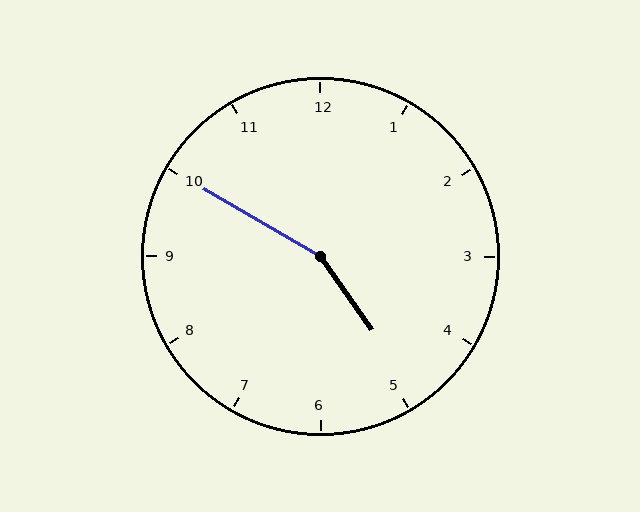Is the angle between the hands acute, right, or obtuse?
It is obtuse.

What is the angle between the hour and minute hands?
Approximately 155 degrees.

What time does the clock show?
4:50.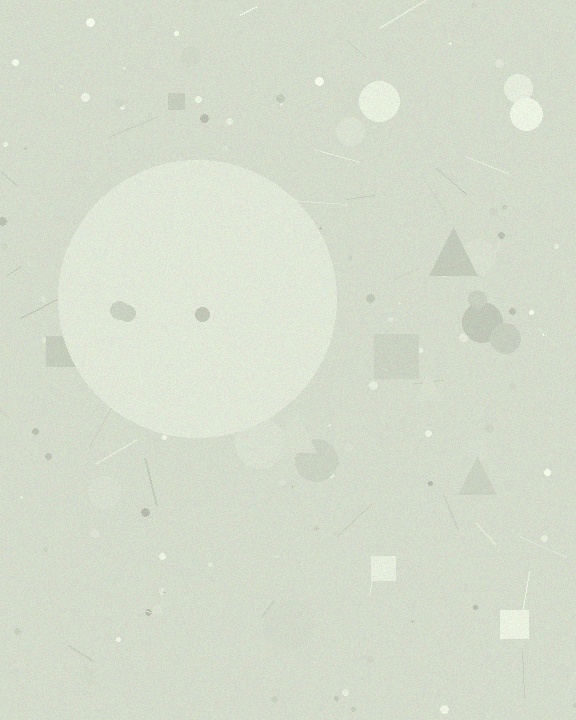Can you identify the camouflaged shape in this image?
The camouflaged shape is a circle.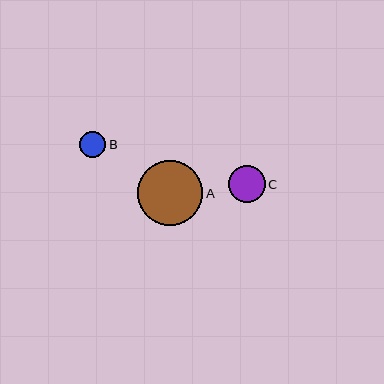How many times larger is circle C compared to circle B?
Circle C is approximately 1.4 times the size of circle B.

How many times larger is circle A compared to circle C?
Circle A is approximately 1.8 times the size of circle C.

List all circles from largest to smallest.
From largest to smallest: A, C, B.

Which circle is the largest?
Circle A is the largest with a size of approximately 65 pixels.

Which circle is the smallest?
Circle B is the smallest with a size of approximately 26 pixels.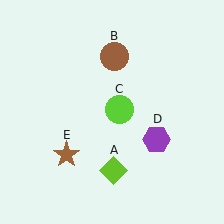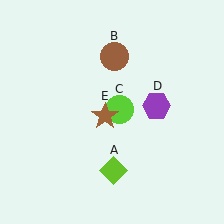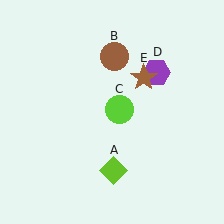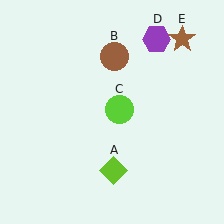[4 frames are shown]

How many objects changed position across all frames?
2 objects changed position: purple hexagon (object D), brown star (object E).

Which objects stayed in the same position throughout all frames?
Lime diamond (object A) and brown circle (object B) and lime circle (object C) remained stationary.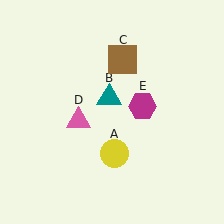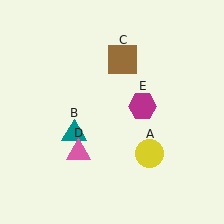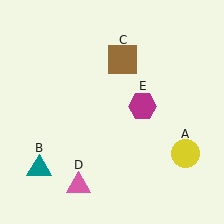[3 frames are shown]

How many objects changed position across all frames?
3 objects changed position: yellow circle (object A), teal triangle (object B), pink triangle (object D).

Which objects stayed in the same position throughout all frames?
Brown square (object C) and magenta hexagon (object E) remained stationary.